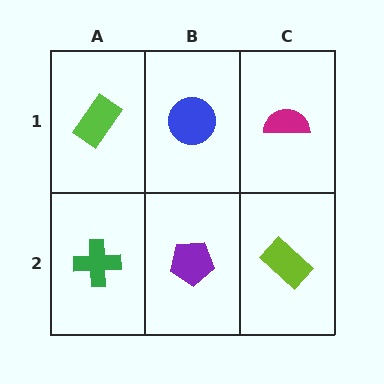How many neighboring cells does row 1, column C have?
2.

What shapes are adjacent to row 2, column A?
A lime rectangle (row 1, column A), a purple pentagon (row 2, column B).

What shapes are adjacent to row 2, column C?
A magenta semicircle (row 1, column C), a purple pentagon (row 2, column B).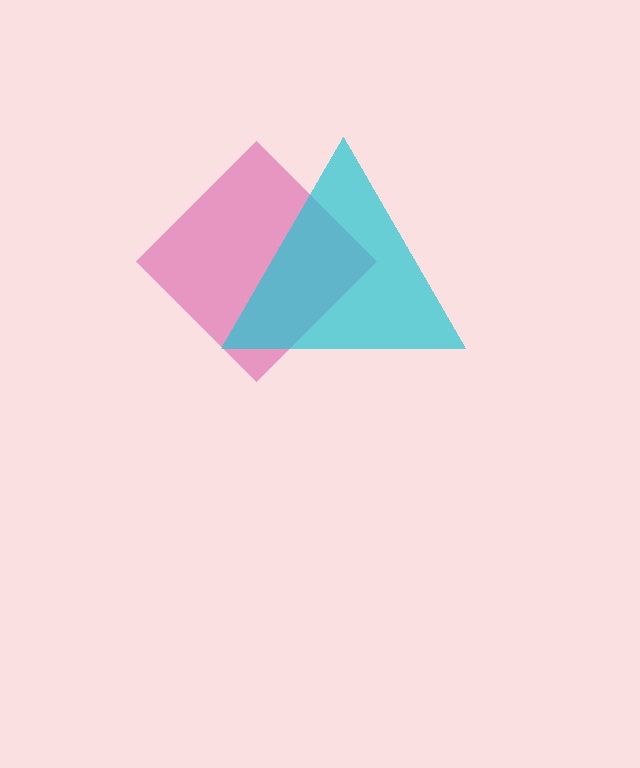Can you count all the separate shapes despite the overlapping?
Yes, there are 2 separate shapes.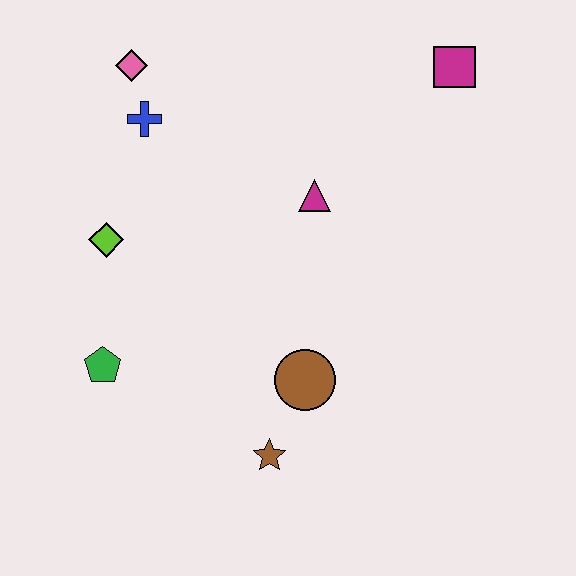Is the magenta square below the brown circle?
No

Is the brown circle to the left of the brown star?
No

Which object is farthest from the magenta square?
The green pentagon is farthest from the magenta square.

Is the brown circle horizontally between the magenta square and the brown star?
Yes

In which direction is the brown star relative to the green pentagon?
The brown star is to the right of the green pentagon.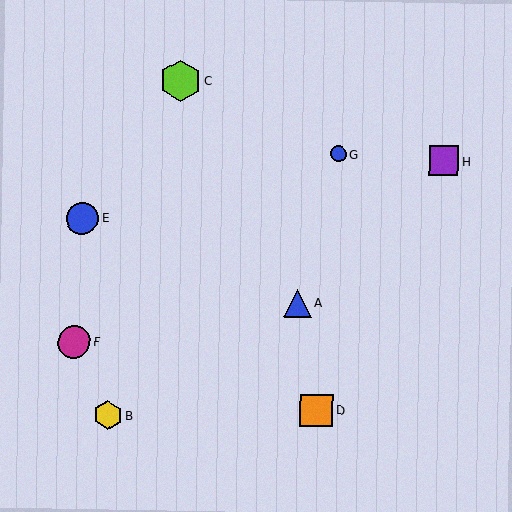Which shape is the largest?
The lime hexagon (labeled C) is the largest.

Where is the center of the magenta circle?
The center of the magenta circle is at (74, 342).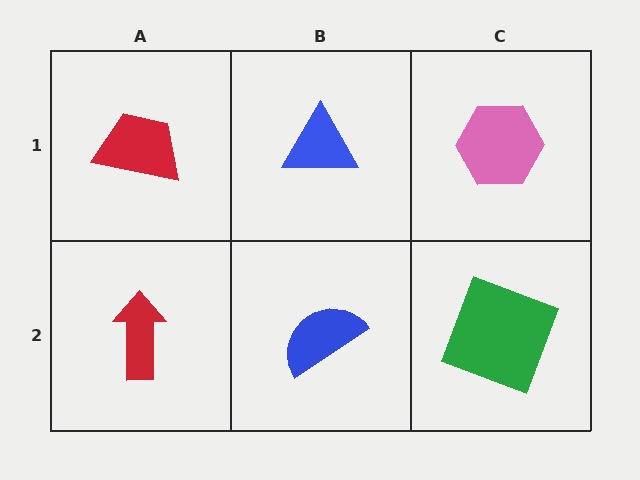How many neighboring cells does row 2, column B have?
3.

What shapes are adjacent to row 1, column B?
A blue semicircle (row 2, column B), a red trapezoid (row 1, column A), a pink hexagon (row 1, column C).